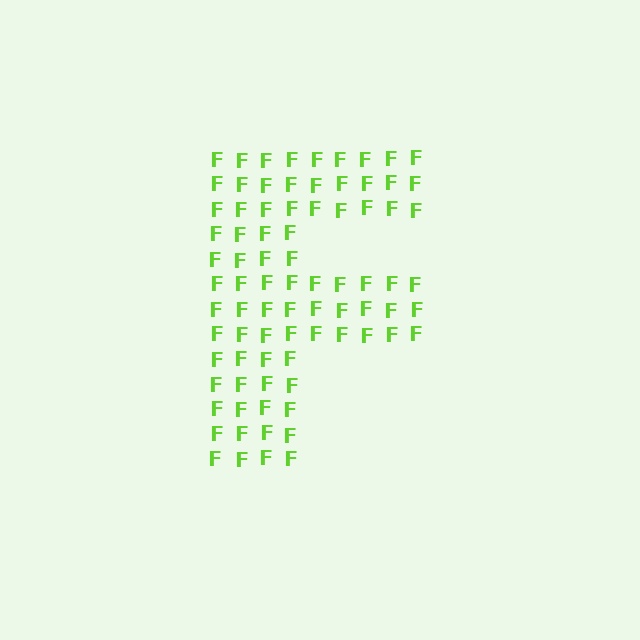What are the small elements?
The small elements are letter F's.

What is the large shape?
The large shape is the letter F.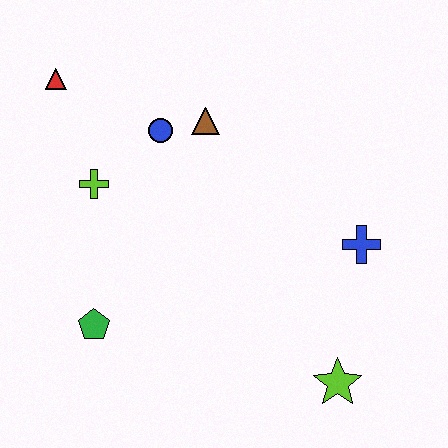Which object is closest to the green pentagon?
The lime cross is closest to the green pentagon.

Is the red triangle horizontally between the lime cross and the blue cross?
No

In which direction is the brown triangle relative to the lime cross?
The brown triangle is to the right of the lime cross.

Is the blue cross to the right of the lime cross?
Yes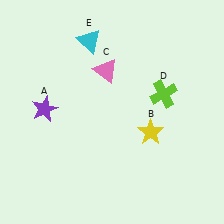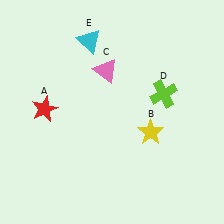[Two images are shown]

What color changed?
The star (A) changed from purple in Image 1 to red in Image 2.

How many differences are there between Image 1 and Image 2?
There is 1 difference between the two images.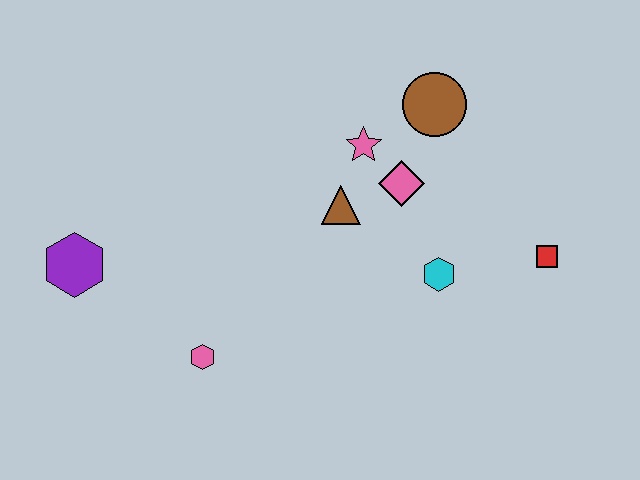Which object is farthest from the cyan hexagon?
The purple hexagon is farthest from the cyan hexagon.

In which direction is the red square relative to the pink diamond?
The red square is to the right of the pink diamond.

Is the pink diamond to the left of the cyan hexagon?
Yes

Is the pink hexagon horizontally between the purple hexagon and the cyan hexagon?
Yes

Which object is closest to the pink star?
The pink diamond is closest to the pink star.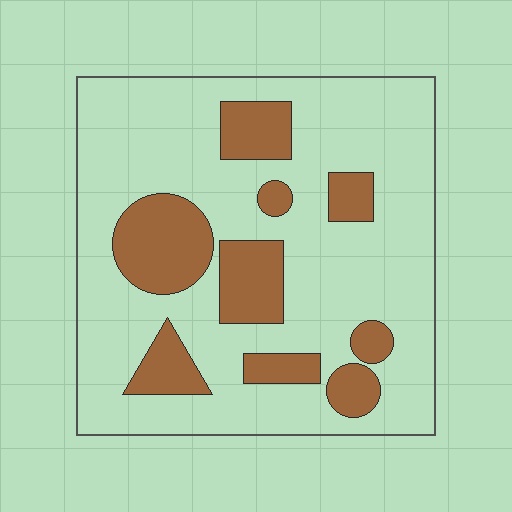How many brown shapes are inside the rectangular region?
9.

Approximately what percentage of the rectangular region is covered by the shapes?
Approximately 25%.